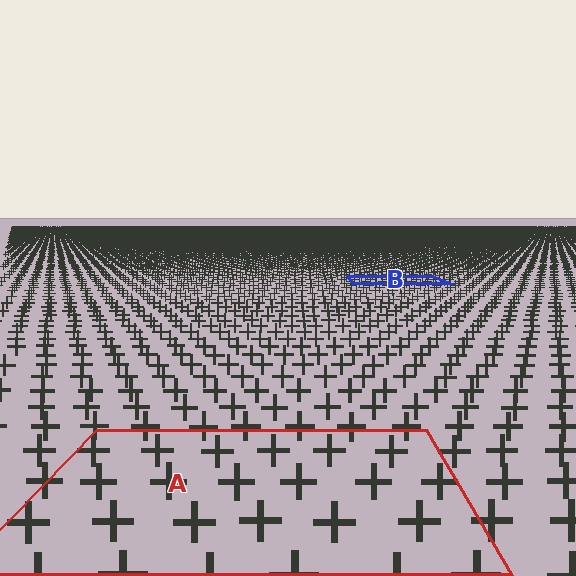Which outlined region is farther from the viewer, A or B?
Region B is farther from the viewer — the texture elements inside it appear smaller and more densely packed.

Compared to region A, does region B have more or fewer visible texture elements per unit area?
Region B has more texture elements per unit area — they are packed more densely because it is farther away.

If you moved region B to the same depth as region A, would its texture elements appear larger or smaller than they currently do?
They would appear larger. At a closer depth, the same texture elements are projected at a bigger on-screen size.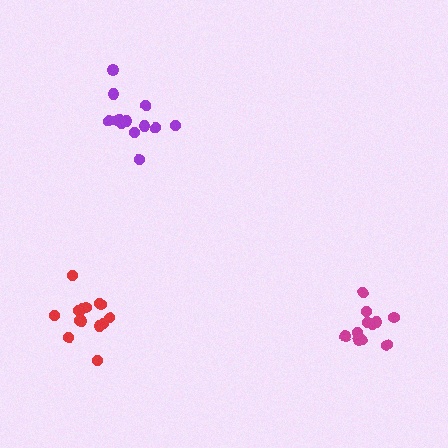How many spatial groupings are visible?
There are 3 spatial groupings.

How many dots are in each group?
Group 1: 13 dots, Group 2: 15 dots, Group 3: 11 dots (39 total).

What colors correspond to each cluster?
The clusters are colored: purple, red, magenta.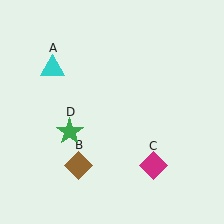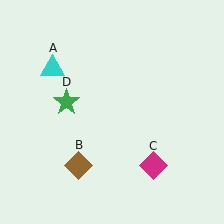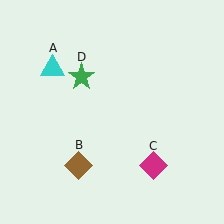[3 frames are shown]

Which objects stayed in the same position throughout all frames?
Cyan triangle (object A) and brown diamond (object B) and magenta diamond (object C) remained stationary.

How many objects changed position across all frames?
1 object changed position: green star (object D).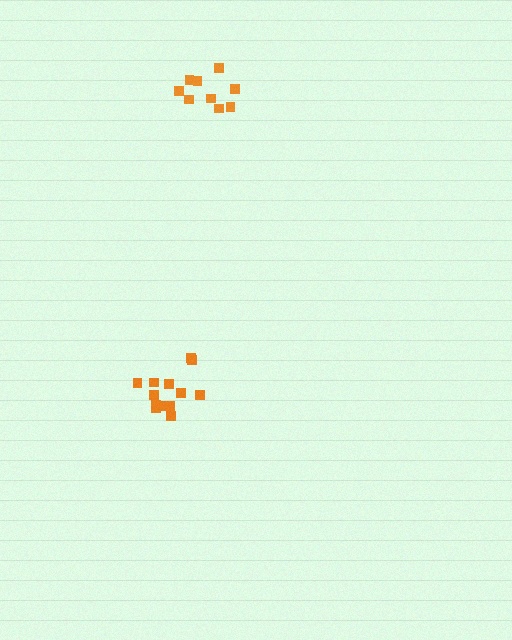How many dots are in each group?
Group 1: 13 dots, Group 2: 9 dots (22 total).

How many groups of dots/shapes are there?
There are 2 groups.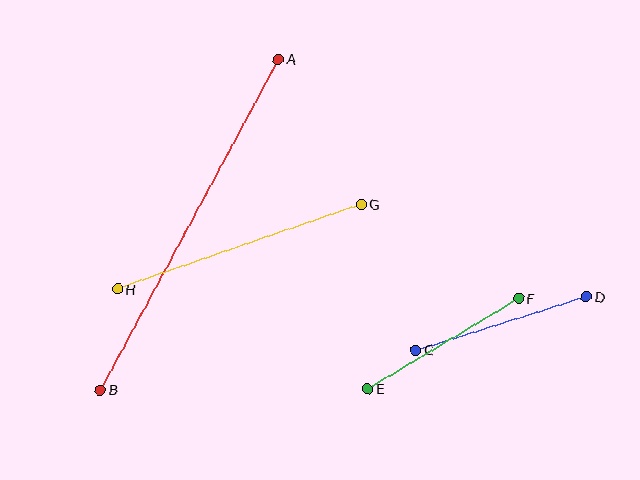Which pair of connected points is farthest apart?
Points A and B are farthest apart.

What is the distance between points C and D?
The distance is approximately 179 pixels.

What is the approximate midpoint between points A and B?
The midpoint is at approximately (189, 224) pixels.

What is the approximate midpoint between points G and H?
The midpoint is at approximately (239, 247) pixels.